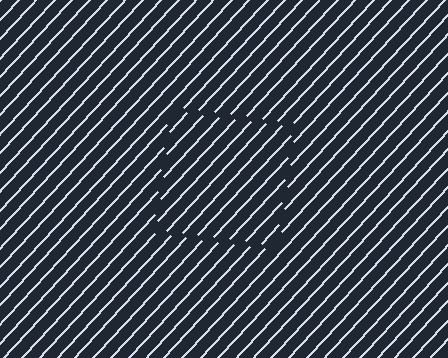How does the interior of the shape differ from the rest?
The interior of the shape contains the same grating, shifted by half a period — the contour is defined by the phase discontinuity where line-ends from the inner and outer gratings abut.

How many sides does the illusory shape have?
4 sides — the line-ends trace a square.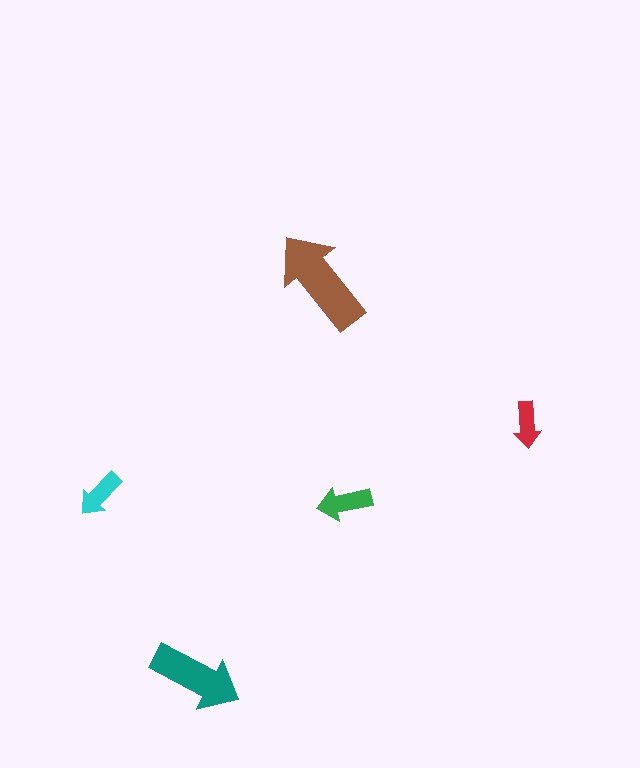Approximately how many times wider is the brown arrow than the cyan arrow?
About 2 times wider.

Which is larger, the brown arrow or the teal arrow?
The brown one.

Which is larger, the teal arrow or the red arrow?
The teal one.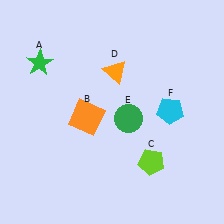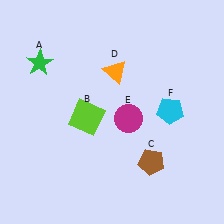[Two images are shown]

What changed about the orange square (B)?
In Image 1, B is orange. In Image 2, it changed to lime.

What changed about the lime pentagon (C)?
In Image 1, C is lime. In Image 2, it changed to brown.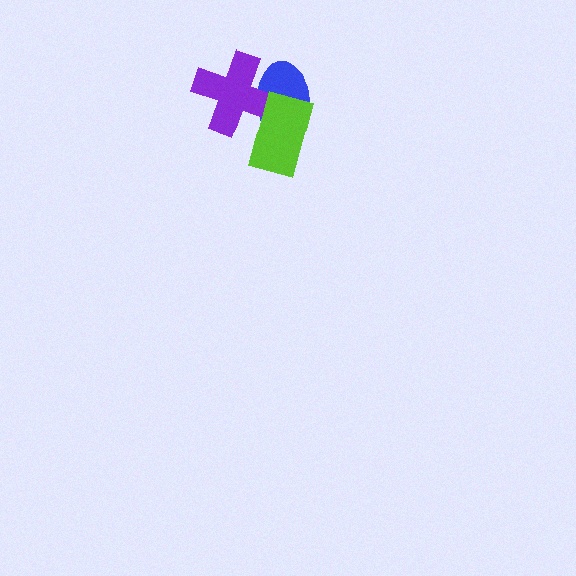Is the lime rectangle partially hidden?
No, no other shape covers it.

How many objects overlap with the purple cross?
2 objects overlap with the purple cross.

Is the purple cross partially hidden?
Yes, it is partially covered by another shape.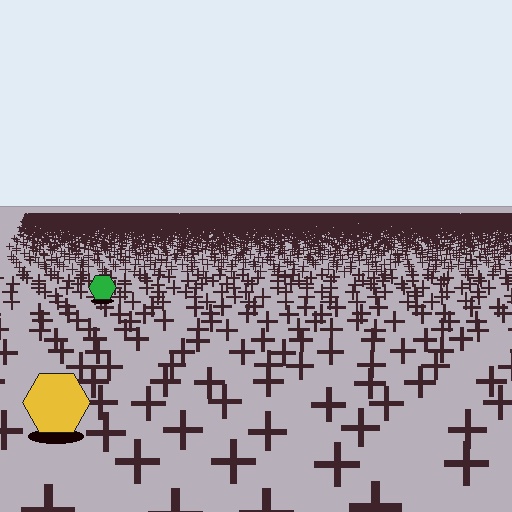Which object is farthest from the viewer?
The green hexagon is farthest from the viewer. It appears smaller and the ground texture around it is denser.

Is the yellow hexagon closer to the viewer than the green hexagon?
Yes. The yellow hexagon is closer — you can tell from the texture gradient: the ground texture is coarser near it.